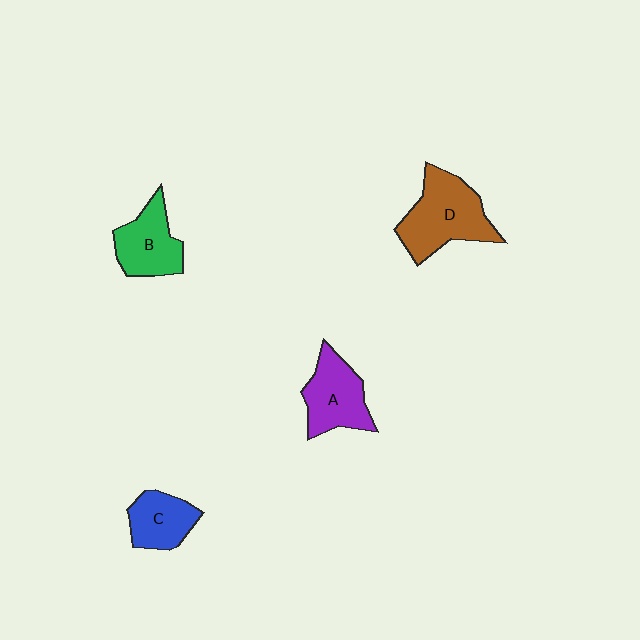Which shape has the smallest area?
Shape C (blue).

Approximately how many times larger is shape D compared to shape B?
Approximately 1.4 times.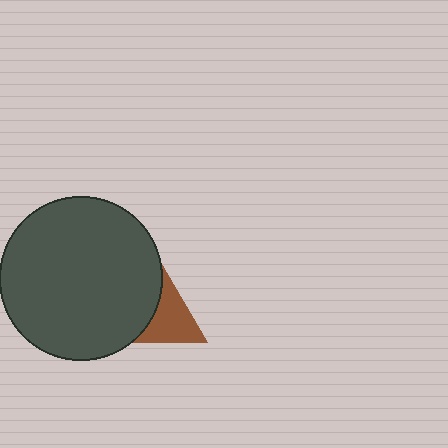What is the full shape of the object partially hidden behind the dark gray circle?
The partially hidden object is a brown triangle.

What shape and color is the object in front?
The object in front is a dark gray circle.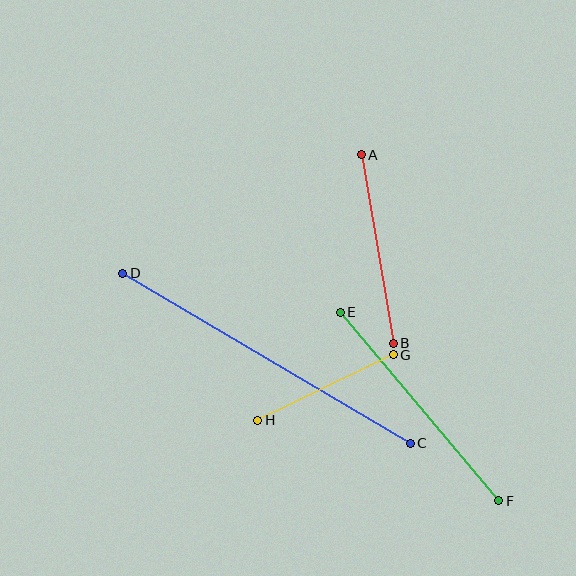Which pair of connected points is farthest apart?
Points C and D are farthest apart.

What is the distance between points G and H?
The distance is approximately 151 pixels.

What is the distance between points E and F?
The distance is approximately 246 pixels.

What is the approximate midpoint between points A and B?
The midpoint is at approximately (377, 249) pixels.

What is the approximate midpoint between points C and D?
The midpoint is at approximately (267, 358) pixels.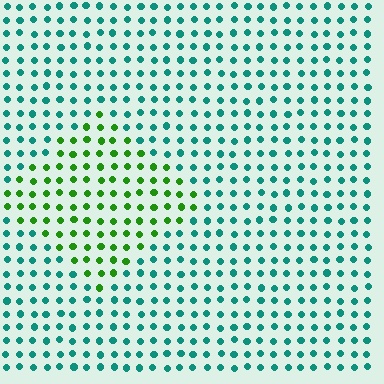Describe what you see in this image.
The image is filled with small teal elements in a uniform arrangement. A diamond-shaped region is visible where the elements are tinted to a slightly different hue, forming a subtle color boundary.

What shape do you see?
I see a diamond.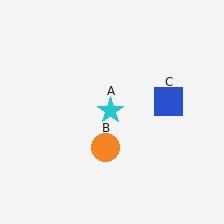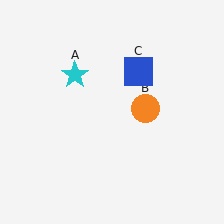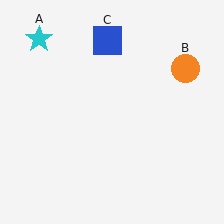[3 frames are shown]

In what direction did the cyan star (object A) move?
The cyan star (object A) moved up and to the left.